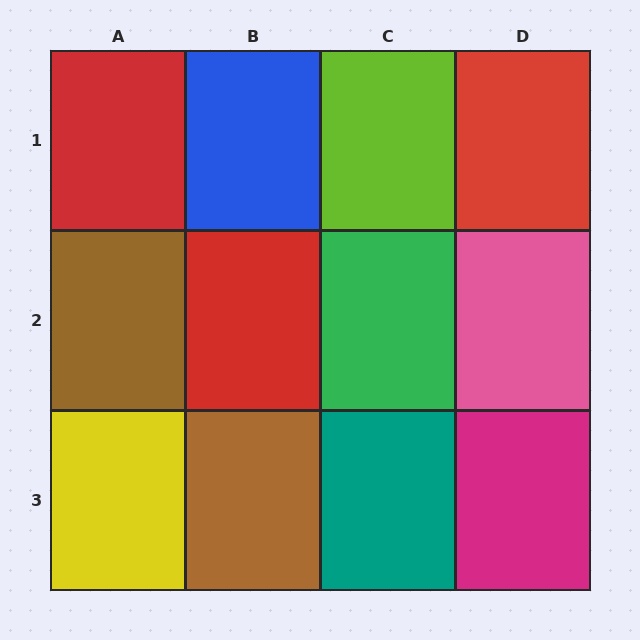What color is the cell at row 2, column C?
Green.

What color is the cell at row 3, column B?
Brown.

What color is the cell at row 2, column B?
Red.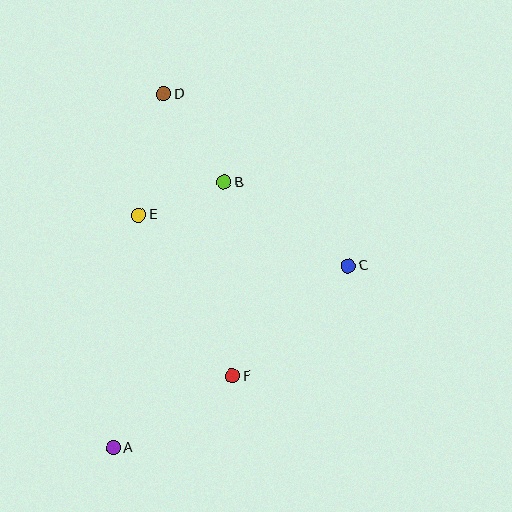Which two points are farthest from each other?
Points A and D are farthest from each other.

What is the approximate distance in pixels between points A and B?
The distance between A and B is approximately 288 pixels.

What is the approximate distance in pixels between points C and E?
The distance between C and E is approximately 216 pixels.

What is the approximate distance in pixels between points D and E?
The distance between D and E is approximately 124 pixels.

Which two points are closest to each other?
Points B and E are closest to each other.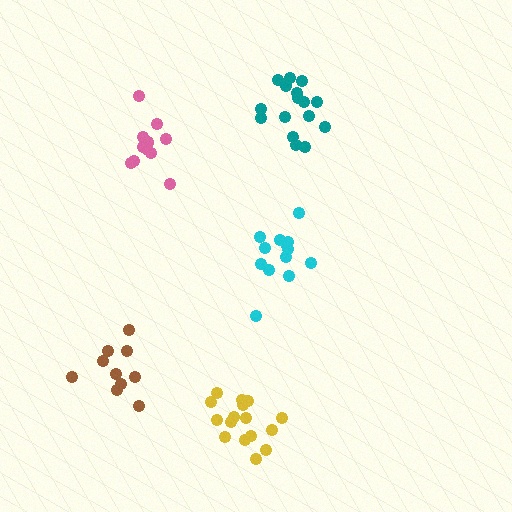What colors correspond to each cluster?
The clusters are colored: cyan, yellow, brown, teal, pink.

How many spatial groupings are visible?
There are 5 spatial groupings.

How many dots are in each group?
Group 1: 13 dots, Group 2: 16 dots, Group 3: 10 dots, Group 4: 16 dots, Group 5: 11 dots (66 total).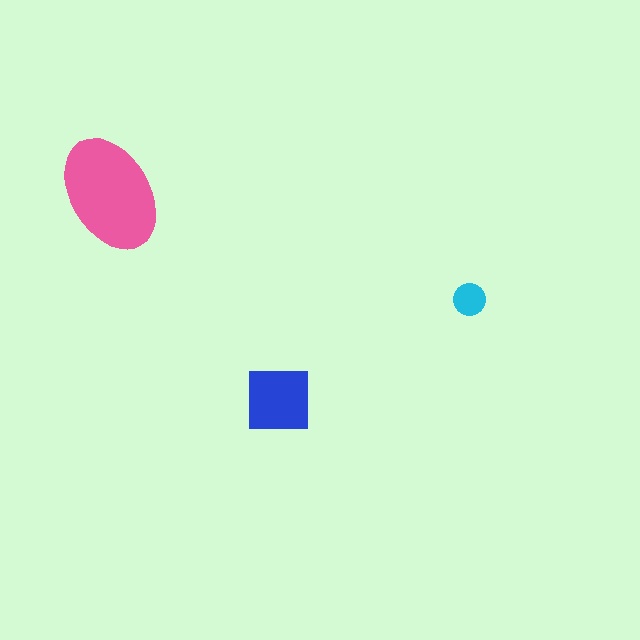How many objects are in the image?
There are 3 objects in the image.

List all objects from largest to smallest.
The pink ellipse, the blue square, the cyan circle.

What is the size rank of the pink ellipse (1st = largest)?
1st.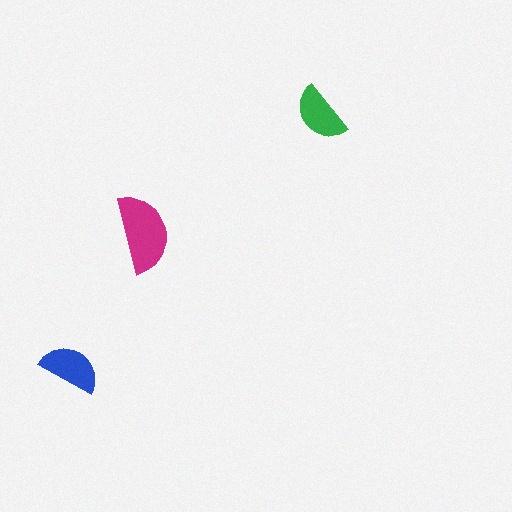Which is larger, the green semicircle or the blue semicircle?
The blue one.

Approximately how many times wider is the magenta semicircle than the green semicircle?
About 1.5 times wider.